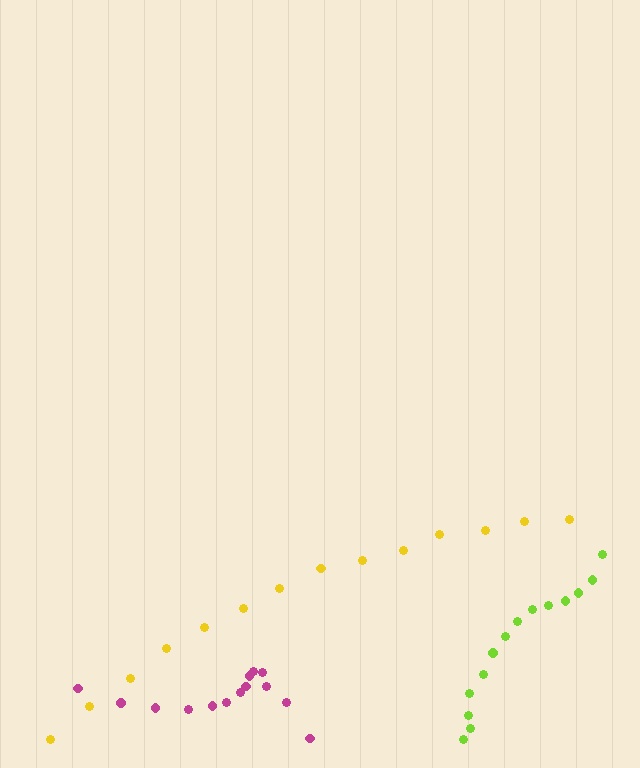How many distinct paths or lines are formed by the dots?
There are 3 distinct paths.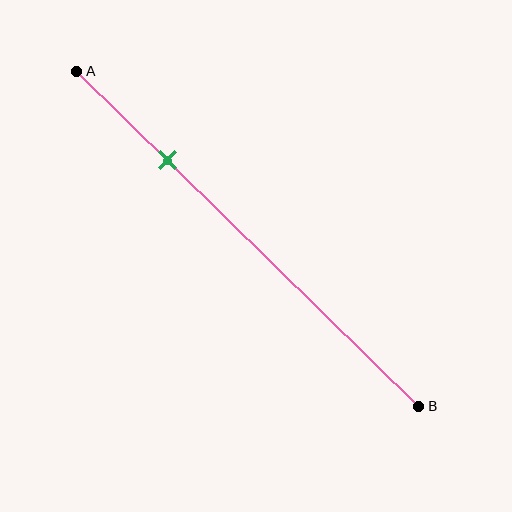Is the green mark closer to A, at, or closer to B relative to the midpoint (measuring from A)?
The green mark is closer to point A than the midpoint of segment AB.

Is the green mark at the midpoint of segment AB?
No, the mark is at about 25% from A, not at the 50% midpoint.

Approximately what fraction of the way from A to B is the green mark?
The green mark is approximately 25% of the way from A to B.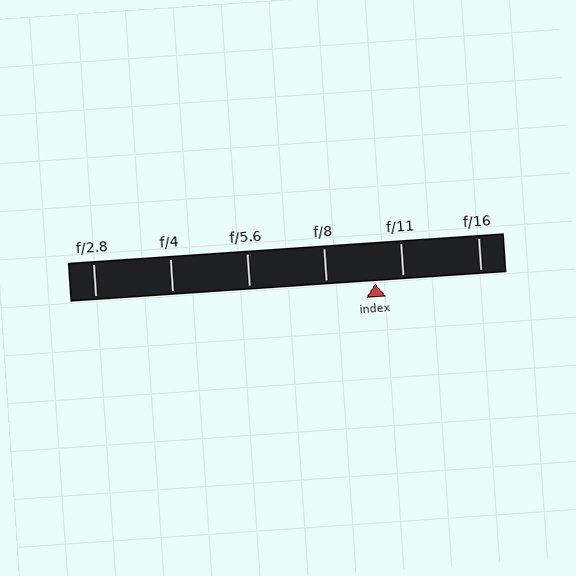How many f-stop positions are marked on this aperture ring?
There are 6 f-stop positions marked.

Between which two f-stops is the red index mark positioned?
The index mark is between f/8 and f/11.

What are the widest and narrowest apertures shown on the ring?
The widest aperture shown is f/2.8 and the narrowest is f/16.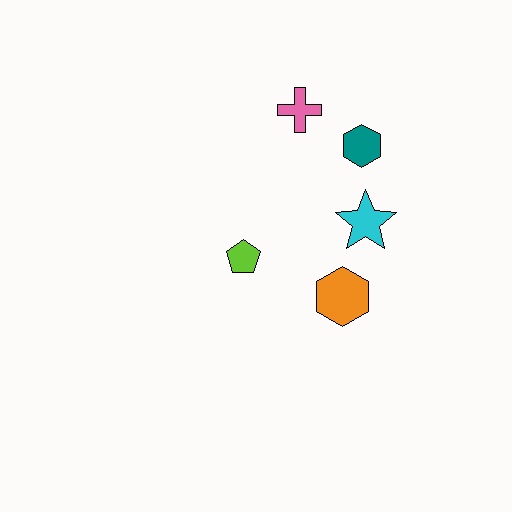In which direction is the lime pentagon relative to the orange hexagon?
The lime pentagon is to the left of the orange hexagon.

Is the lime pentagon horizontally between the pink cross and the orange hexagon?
No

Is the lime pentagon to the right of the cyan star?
No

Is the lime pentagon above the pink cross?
No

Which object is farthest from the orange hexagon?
The pink cross is farthest from the orange hexagon.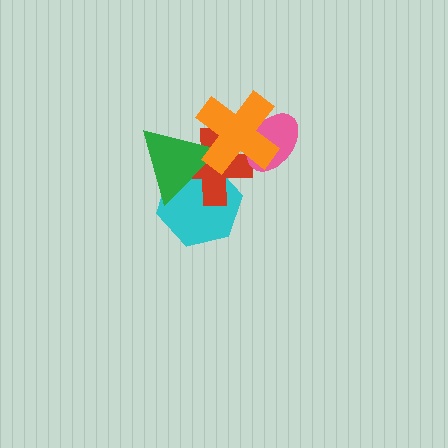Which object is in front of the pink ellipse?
The orange cross is in front of the pink ellipse.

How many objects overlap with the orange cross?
3 objects overlap with the orange cross.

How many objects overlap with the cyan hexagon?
2 objects overlap with the cyan hexagon.